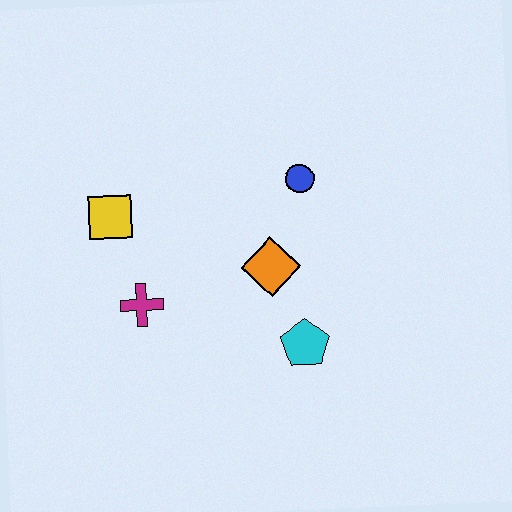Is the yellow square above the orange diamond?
Yes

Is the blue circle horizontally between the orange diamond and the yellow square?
No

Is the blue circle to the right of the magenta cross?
Yes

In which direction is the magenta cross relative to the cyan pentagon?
The magenta cross is to the left of the cyan pentagon.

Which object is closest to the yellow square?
The magenta cross is closest to the yellow square.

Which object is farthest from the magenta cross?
The blue circle is farthest from the magenta cross.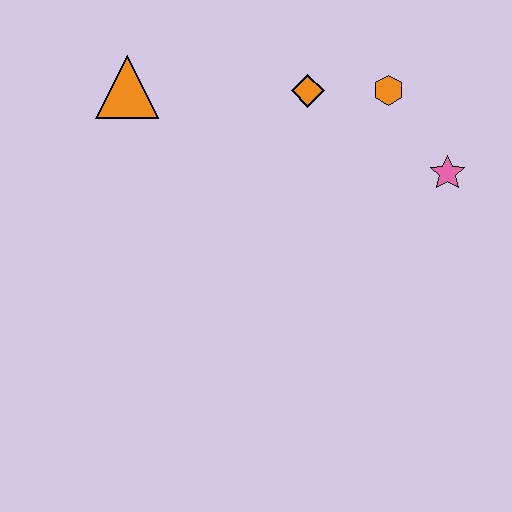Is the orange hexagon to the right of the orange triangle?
Yes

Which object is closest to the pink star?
The orange hexagon is closest to the pink star.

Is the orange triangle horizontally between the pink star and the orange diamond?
No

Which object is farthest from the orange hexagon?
The orange triangle is farthest from the orange hexagon.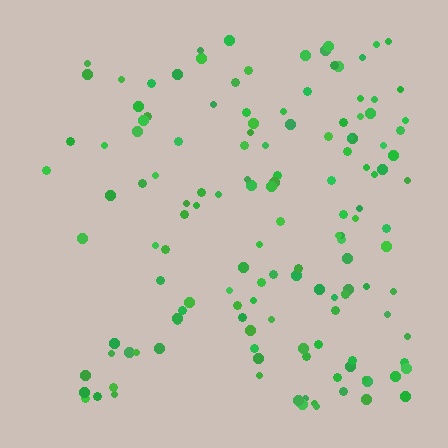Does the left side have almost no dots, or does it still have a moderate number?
Still a moderate number, just noticeably fewer than the right.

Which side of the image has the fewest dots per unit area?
The left.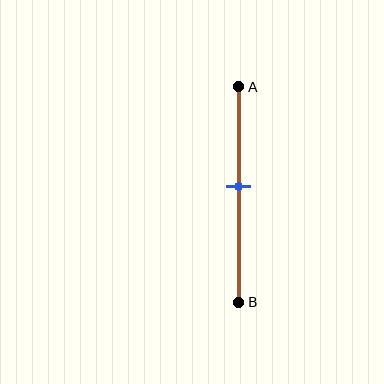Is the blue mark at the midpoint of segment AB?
No, the mark is at about 45% from A, not at the 50% midpoint.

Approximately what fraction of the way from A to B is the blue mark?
The blue mark is approximately 45% of the way from A to B.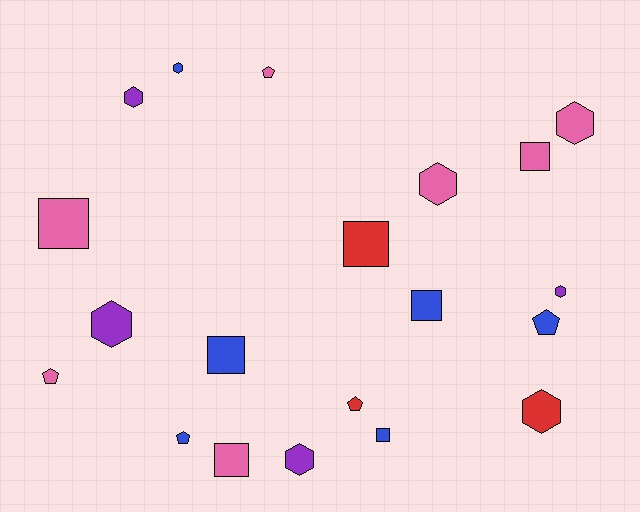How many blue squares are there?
There are 3 blue squares.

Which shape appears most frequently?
Hexagon, with 8 objects.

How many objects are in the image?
There are 20 objects.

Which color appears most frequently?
Pink, with 7 objects.